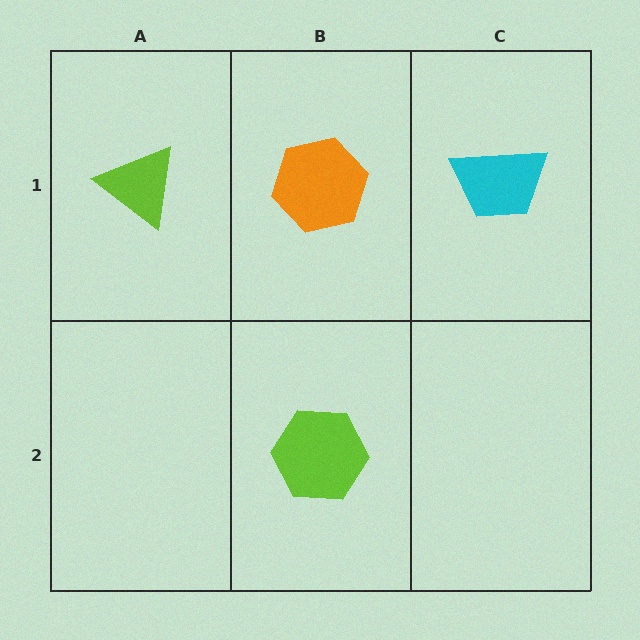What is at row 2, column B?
A lime hexagon.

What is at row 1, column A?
A lime triangle.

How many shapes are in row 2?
1 shape.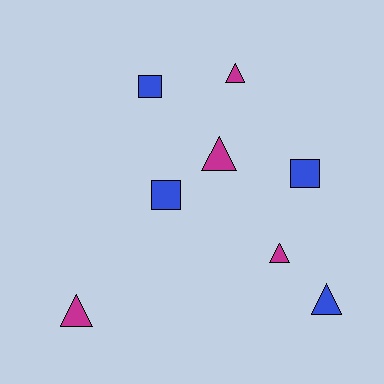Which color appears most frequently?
Blue, with 4 objects.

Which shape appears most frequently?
Triangle, with 5 objects.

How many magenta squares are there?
There are no magenta squares.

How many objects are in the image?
There are 8 objects.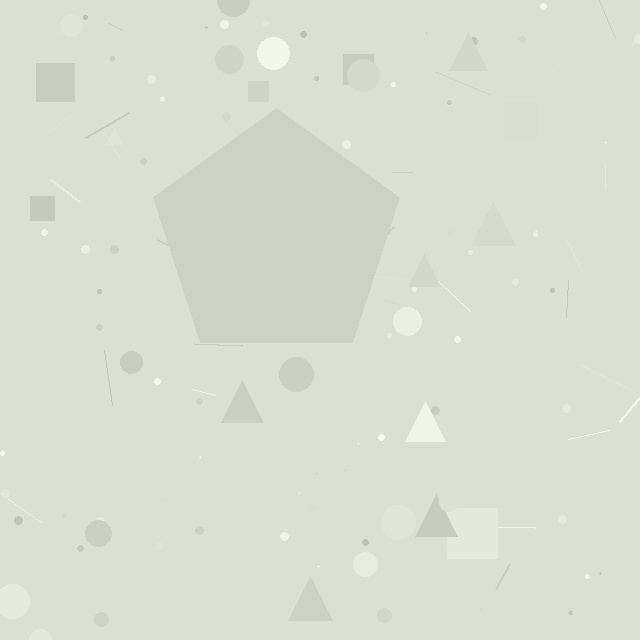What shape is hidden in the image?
A pentagon is hidden in the image.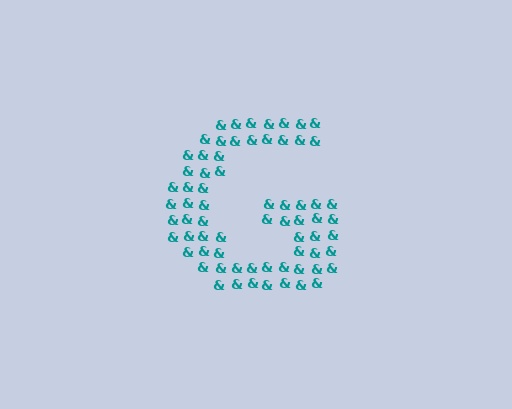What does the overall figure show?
The overall figure shows the letter G.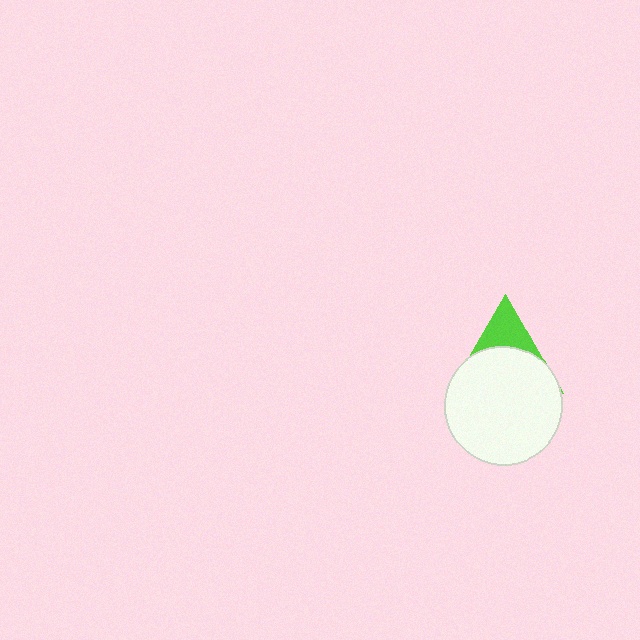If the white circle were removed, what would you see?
You would see the complete lime triangle.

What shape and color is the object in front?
The object in front is a white circle.